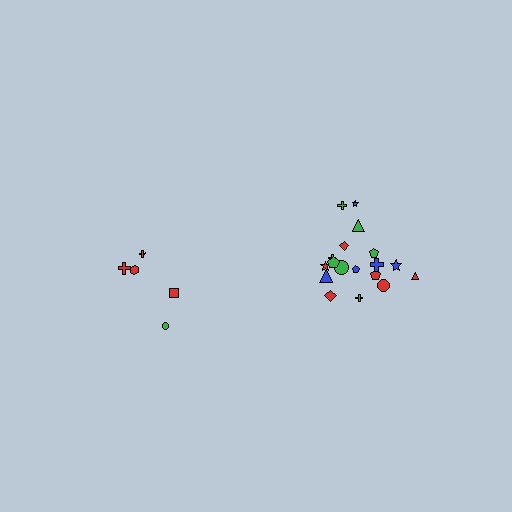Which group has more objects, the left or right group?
The right group.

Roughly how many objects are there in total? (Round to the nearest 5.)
Roughly 25 objects in total.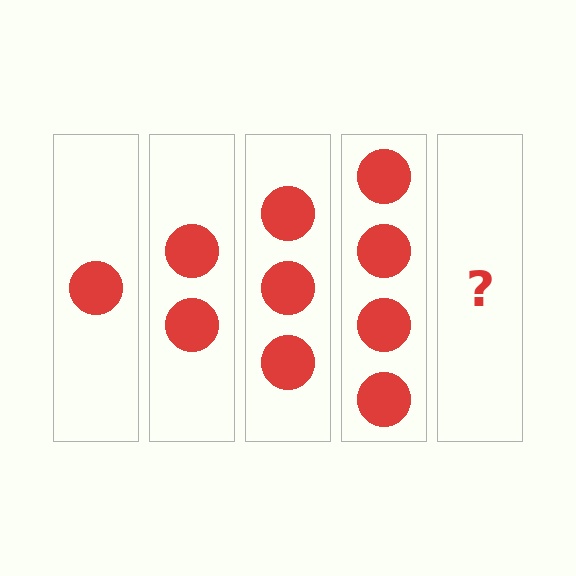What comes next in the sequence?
The next element should be 5 circles.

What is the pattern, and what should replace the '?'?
The pattern is that each step adds one more circle. The '?' should be 5 circles.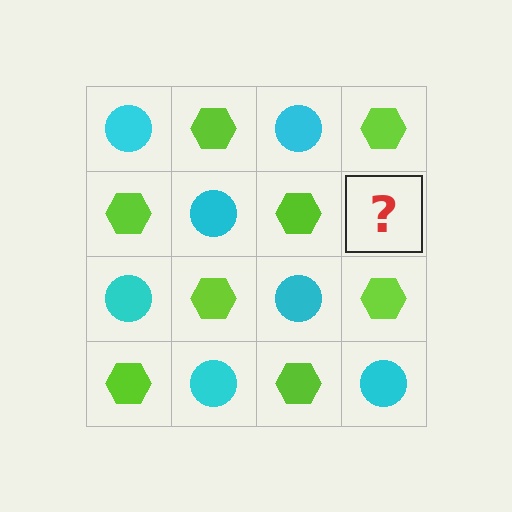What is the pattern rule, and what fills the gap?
The rule is that it alternates cyan circle and lime hexagon in a checkerboard pattern. The gap should be filled with a cyan circle.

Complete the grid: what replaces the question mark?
The question mark should be replaced with a cyan circle.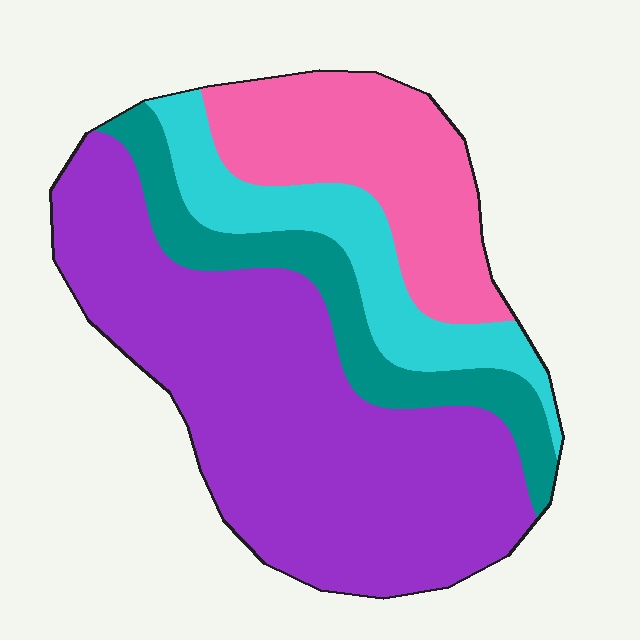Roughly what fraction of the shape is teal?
Teal covers around 15% of the shape.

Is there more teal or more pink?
Pink.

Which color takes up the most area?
Purple, at roughly 50%.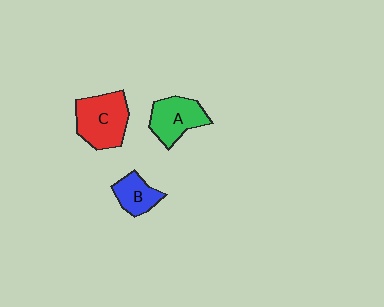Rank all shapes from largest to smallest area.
From largest to smallest: C (red), A (green), B (blue).